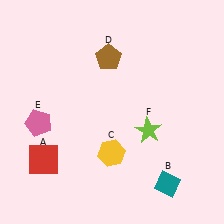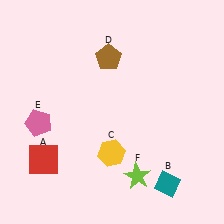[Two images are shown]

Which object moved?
The lime star (F) moved down.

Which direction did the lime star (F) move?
The lime star (F) moved down.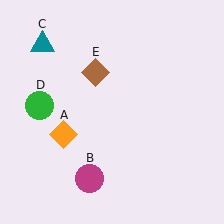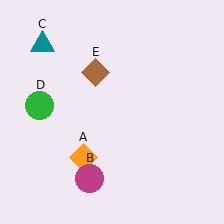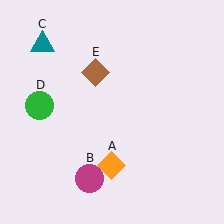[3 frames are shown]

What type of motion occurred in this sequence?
The orange diamond (object A) rotated counterclockwise around the center of the scene.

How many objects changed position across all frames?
1 object changed position: orange diamond (object A).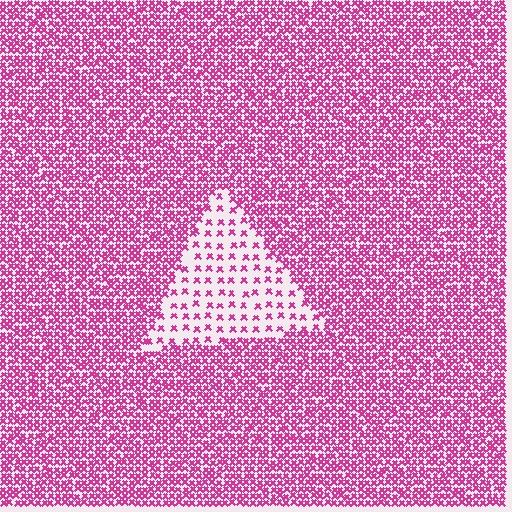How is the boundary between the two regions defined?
The boundary is defined by a change in element density (approximately 3.1x ratio). All elements are the same color, size, and shape.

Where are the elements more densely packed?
The elements are more densely packed outside the triangle boundary.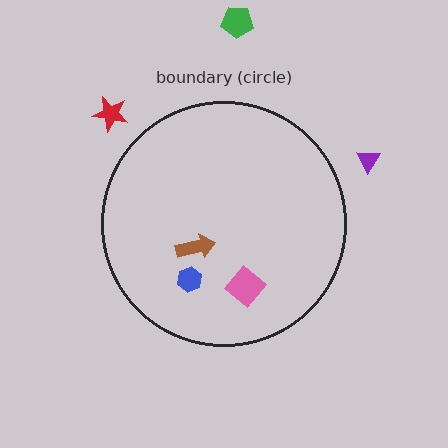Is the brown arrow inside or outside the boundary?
Inside.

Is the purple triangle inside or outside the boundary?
Outside.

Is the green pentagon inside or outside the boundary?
Outside.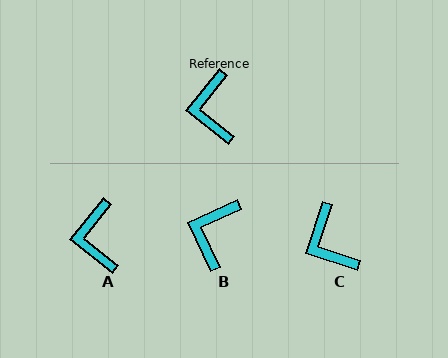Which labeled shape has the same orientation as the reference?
A.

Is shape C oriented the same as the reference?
No, it is off by about 21 degrees.